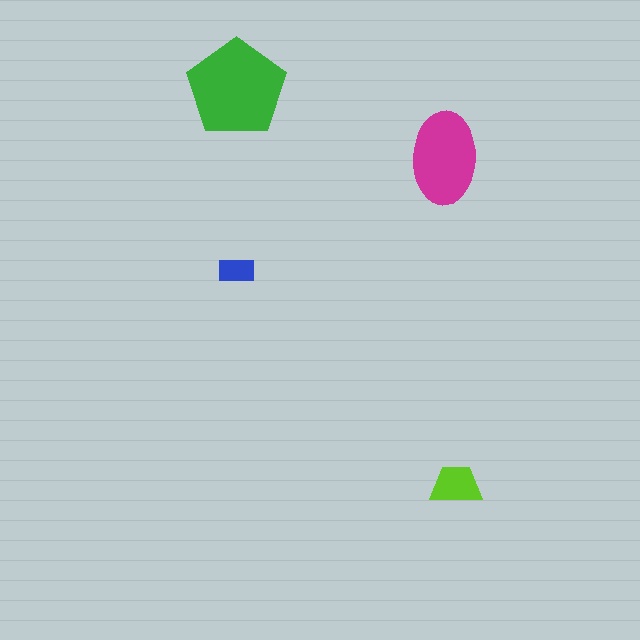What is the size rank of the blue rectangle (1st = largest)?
4th.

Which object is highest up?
The green pentagon is topmost.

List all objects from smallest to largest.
The blue rectangle, the lime trapezoid, the magenta ellipse, the green pentagon.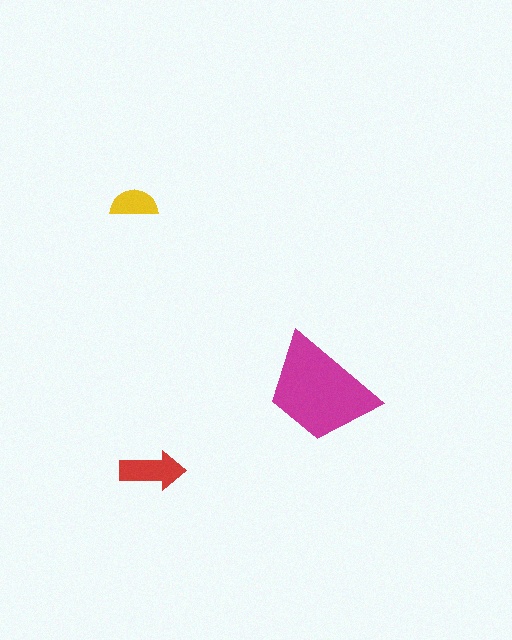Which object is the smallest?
The yellow semicircle.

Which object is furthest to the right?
The magenta trapezoid is rightmost.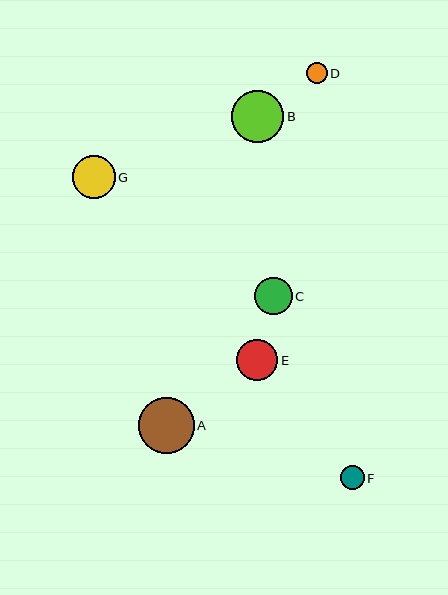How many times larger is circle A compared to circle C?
Circle A is approximately 1.5 times the size of circle C.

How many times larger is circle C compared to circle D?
Circle C is approximately 1.8 times the size of circle D.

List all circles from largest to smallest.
From largest to smallest: A, B, G, E, C, F, D.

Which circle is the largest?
Circle A is the largest with a size of approximately 56 pixels.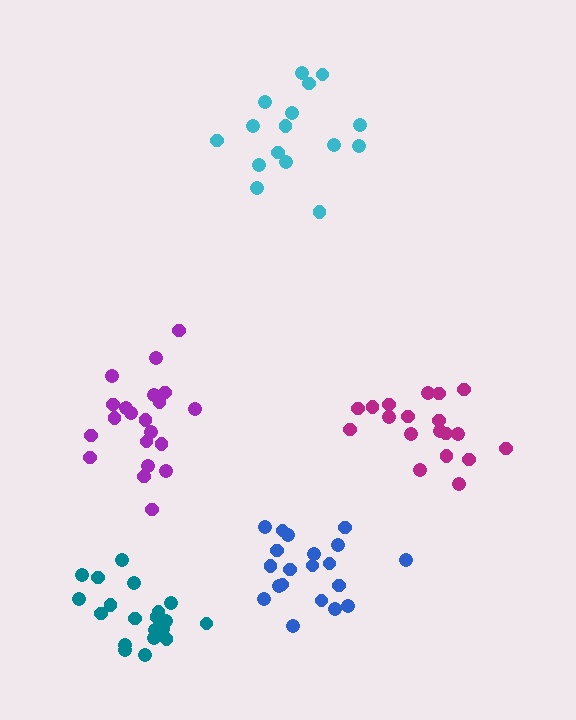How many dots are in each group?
Group 1: 20 dots, Group 2: 19 dots, Group 3: 21 dots, Group 4: 16 dots, Group 5: 21 dots (97 total).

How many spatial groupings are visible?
There are 5 spatial groupings.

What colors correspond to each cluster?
The clusters are colored: blue, magenta, purple, cyan, teal.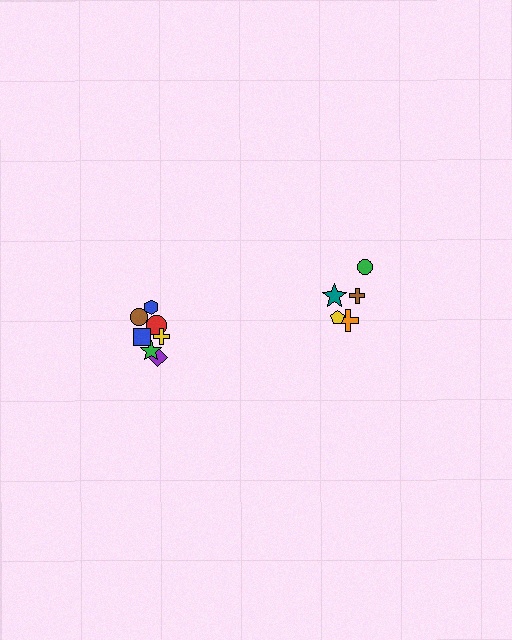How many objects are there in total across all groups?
There are 12 objects.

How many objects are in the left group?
There are 7 objects.